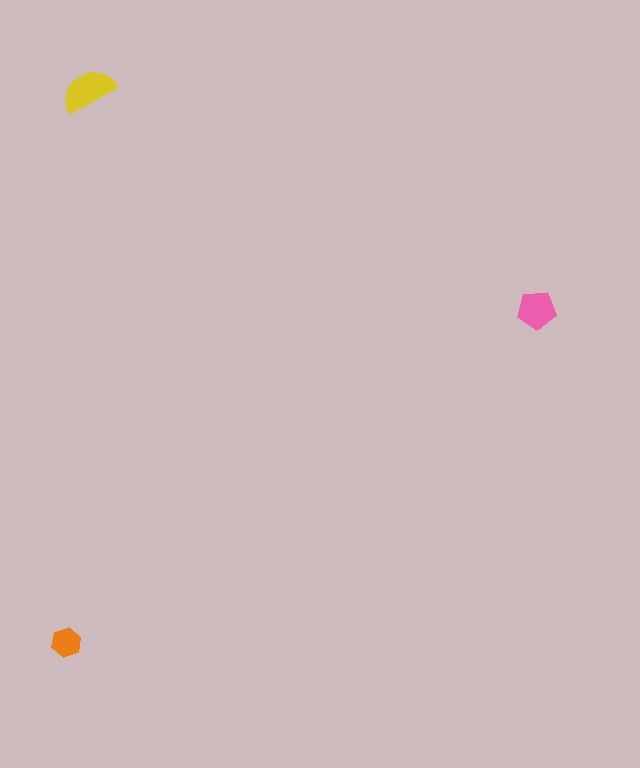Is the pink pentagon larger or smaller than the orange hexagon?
Larger.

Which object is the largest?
The yellow semicircle.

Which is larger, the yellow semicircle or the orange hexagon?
The yellow semicircle.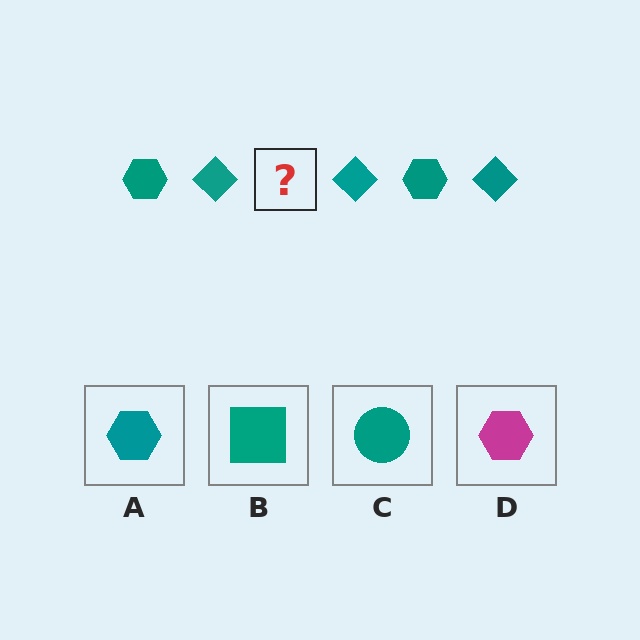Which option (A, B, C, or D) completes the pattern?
A.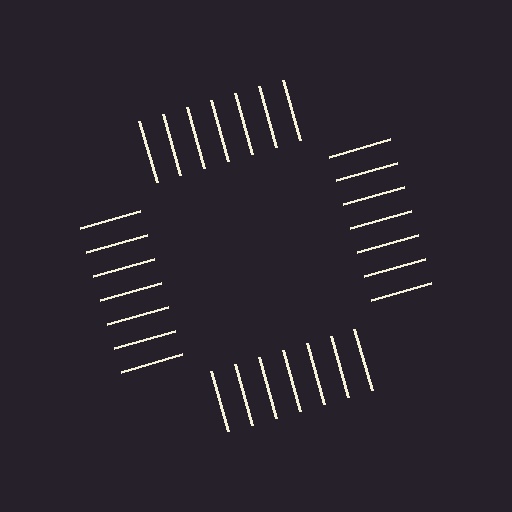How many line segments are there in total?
28 — 7 along each of the 4 edges.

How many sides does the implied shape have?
4 sides — the line-ends trace a square.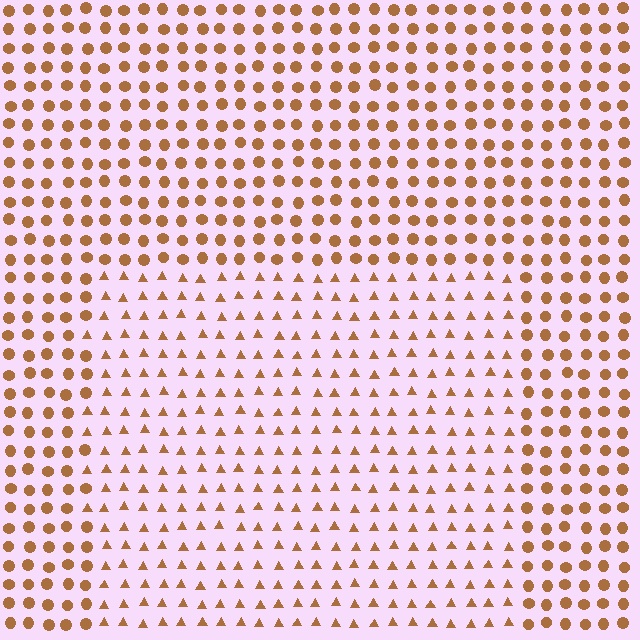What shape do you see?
I see a rectangle.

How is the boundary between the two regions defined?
The boundary is defined by a change in element shape: triangles inside vs. circles outside. All elements share the same color and spacing.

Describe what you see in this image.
The image is filled with small brown elements arranged in a uniform grid. A rectangle-shaped region contains triangles, while the surrounding area contains circles. The boundary is defined purely by the change in element shape.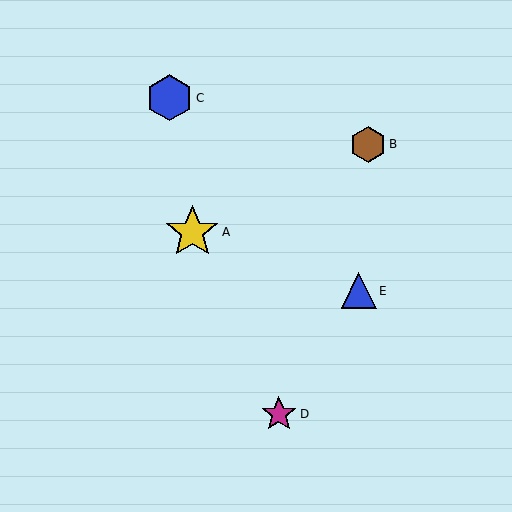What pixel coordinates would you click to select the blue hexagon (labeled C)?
Click at (170, 98) to select the blue hexagon C.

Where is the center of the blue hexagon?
The center of the blue hexagon is at (170, 98).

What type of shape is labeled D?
Shape D is a magenta star.